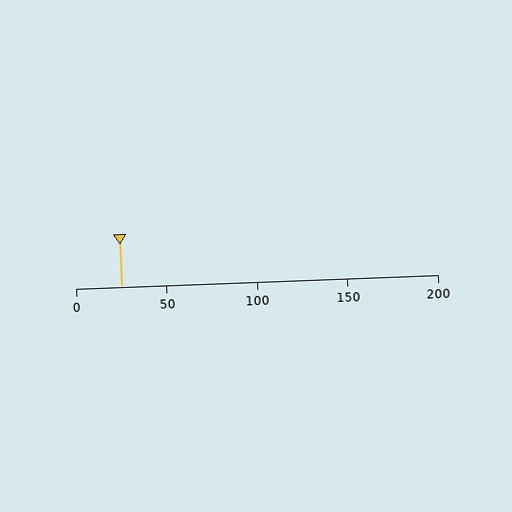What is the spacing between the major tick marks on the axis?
The major ticks are spaced 50 apart.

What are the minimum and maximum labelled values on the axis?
The axis runs from 0 to 200.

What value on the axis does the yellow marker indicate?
The marker indicates approximately 25.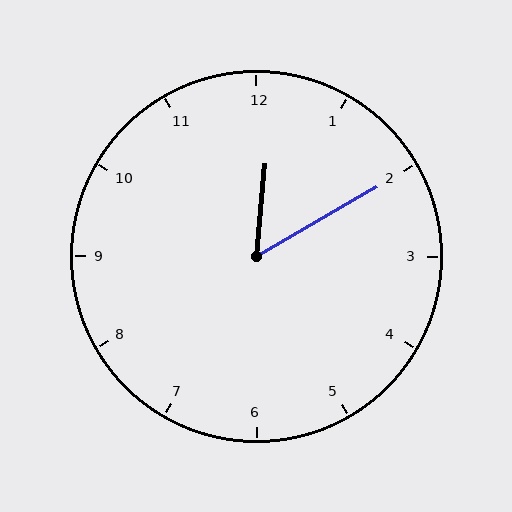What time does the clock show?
12:10.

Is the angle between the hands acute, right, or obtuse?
It is acute.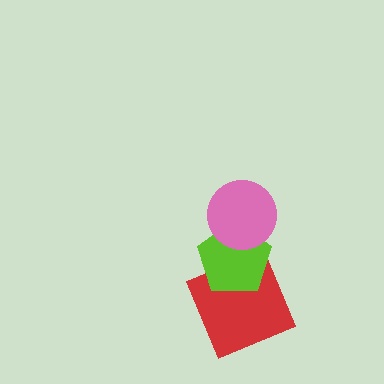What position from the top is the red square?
The red square is 3rd from the top.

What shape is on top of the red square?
The lime pentagon is on top of the red square.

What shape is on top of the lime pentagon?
The pink circle is on top of the lime pentagon.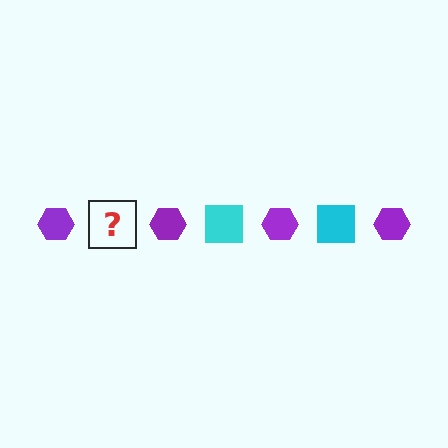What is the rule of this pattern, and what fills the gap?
The rule is that the pattern alternates between purple hexagon and cyan square. The gap should be filled with a cyan square.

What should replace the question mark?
The question mark should be replaced with a cyan square.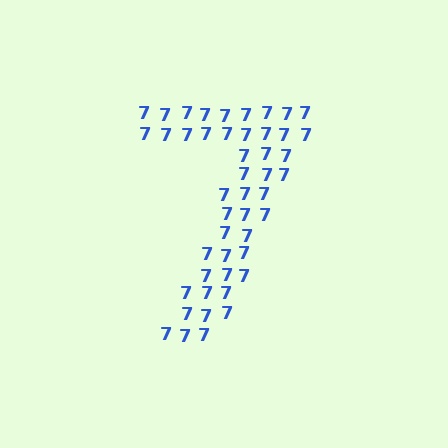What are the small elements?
The small elements are digit 7's.